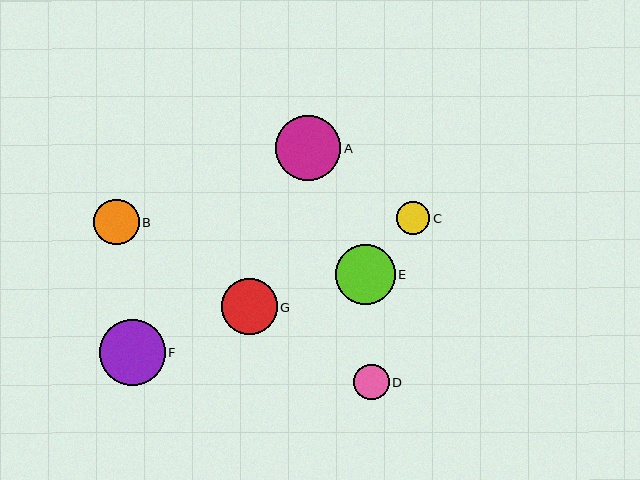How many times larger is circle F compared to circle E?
Circle F is approximately 1.1 times the size of circle E.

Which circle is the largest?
Circle F is the largest with a size of approximately 66 pixels.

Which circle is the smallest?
Circle C is the smallest with a size of approximately 33 pixels.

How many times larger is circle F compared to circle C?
Circle F is approximately 2.0 times the size of circle C.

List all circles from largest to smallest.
From largest to smallest: F, A, E, G, B, D, C.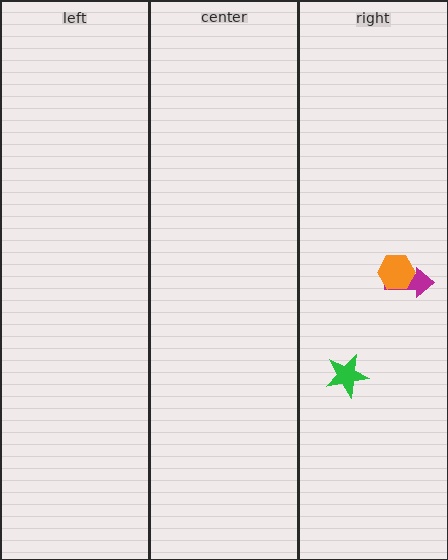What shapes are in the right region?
The magenta arrow, the orange hexagon, the green star.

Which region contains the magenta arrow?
The right region.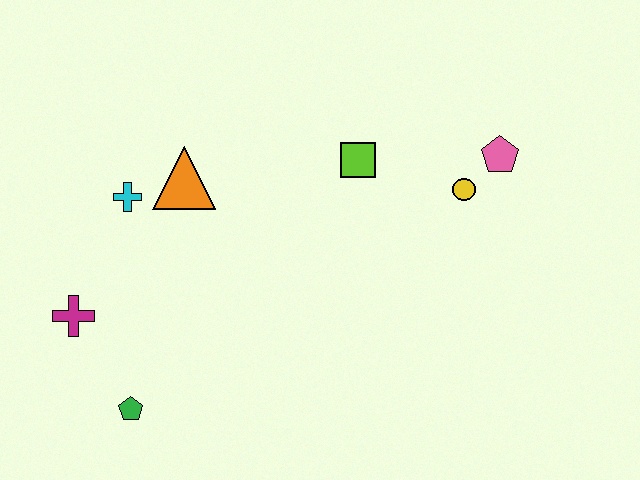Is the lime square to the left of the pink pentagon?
Yes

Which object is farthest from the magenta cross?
The pink pentagon is farthest from the magenta cross.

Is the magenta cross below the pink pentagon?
Yes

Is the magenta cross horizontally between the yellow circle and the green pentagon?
No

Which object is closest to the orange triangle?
The cyan cross is closest to the orange triangle.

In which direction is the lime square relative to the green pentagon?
The lime square is above the green pentagon.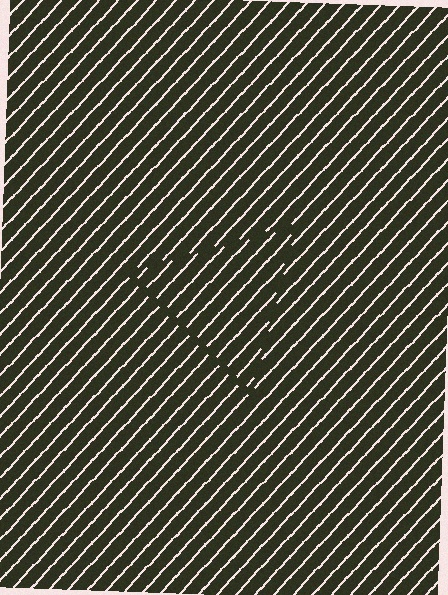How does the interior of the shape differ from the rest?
The interior of the shape contains the same grating, shifted by half a period — the contour is defined by the phase discontinuity where line-ends from the inner and outer gratings abut.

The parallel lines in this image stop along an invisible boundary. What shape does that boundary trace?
An illusory triangle. The interior of the shape contains the same grating, shifted by half a period — the contour is defined by the phase discontinuity where line-ends from the inner and outer gratings abut.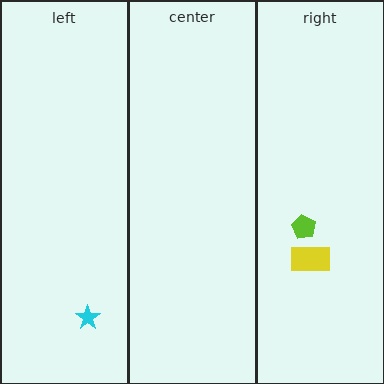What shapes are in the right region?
The lime pentagon, the yellow rectangle.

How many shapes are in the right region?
2.